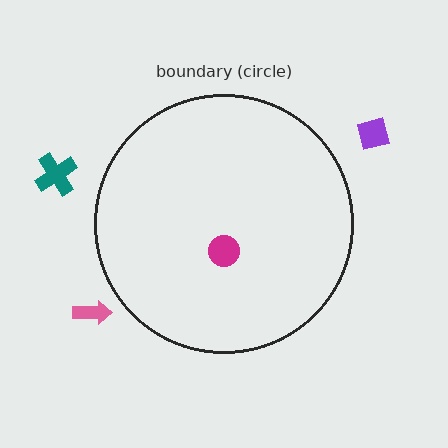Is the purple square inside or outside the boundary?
Outside.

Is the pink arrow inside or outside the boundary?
Outside.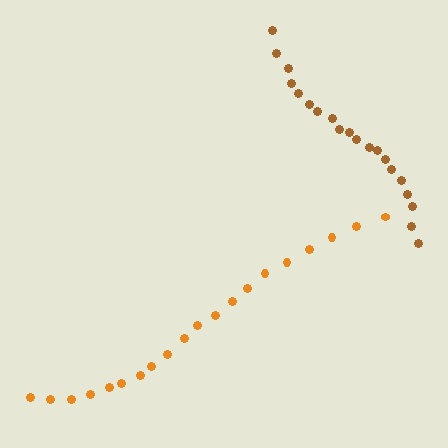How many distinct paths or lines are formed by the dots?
There are 2 distinct paths.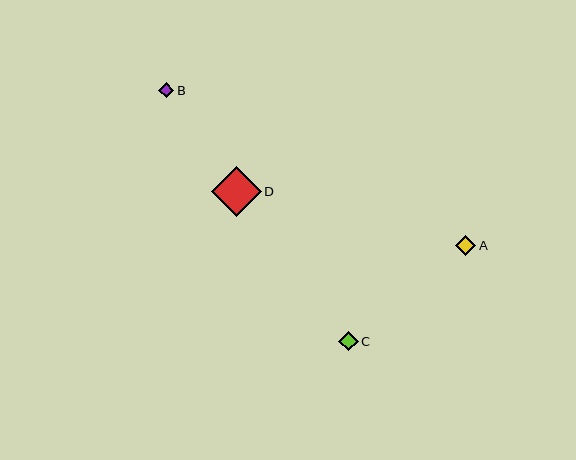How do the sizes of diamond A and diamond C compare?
Diamond A and diamond C are approximately the same size.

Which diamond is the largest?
Diamond D is the largest with a size of approximately 50 pixels.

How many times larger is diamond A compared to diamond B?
Diamond A is approximately 1.3 times the size of diamond B.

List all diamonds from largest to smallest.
From largest to smallest: D, A, C, B.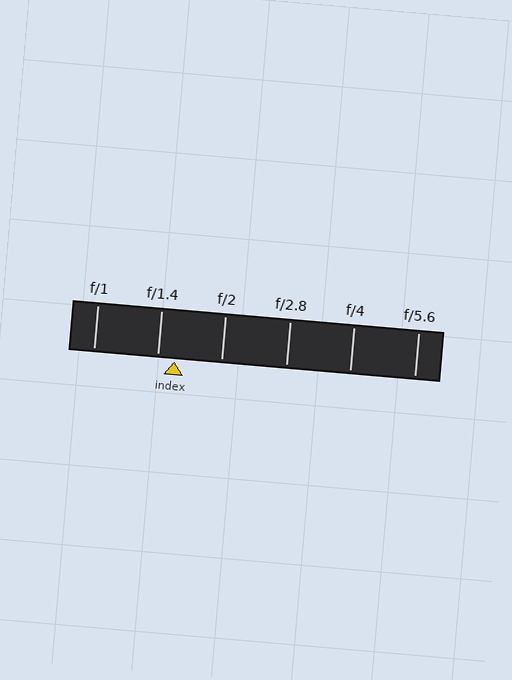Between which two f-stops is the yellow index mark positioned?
The index mark is between f/1.4 and f/2.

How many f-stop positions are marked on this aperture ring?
There are 6 f-stop positions marked.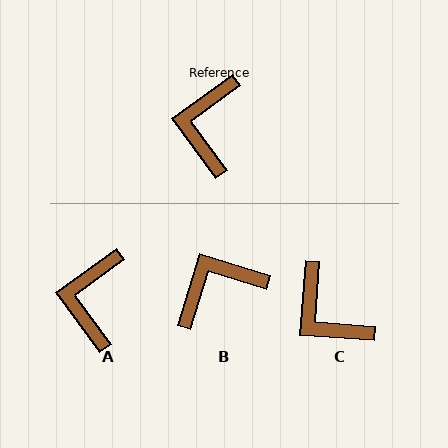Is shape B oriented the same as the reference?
No, it is off by about 53 degrees.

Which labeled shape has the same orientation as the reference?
A.